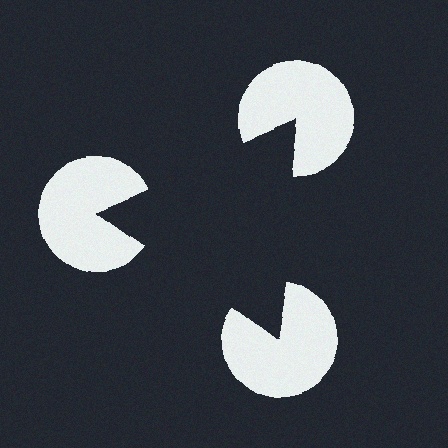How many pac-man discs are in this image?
There are 3 — one at each vertex of the illusory triangle.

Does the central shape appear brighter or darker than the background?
It typically appears slightly darker than the background, even though no actual brightness change is drawn.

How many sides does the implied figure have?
3 sides.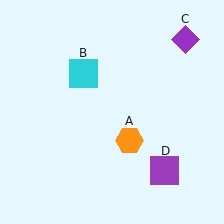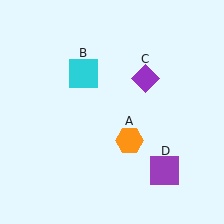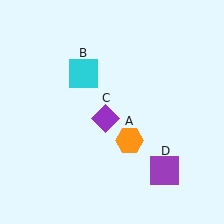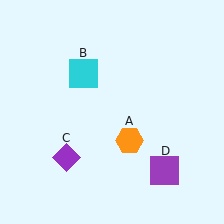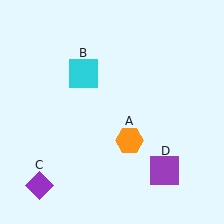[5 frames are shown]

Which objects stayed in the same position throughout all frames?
Orange hexagon (object A) and cyan square (object B) and purple square (object D) remained stationary.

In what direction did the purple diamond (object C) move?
The purple diamond (object C) moved down and to the left.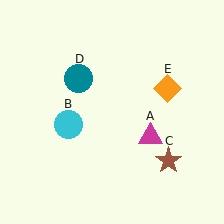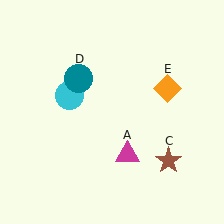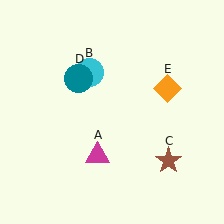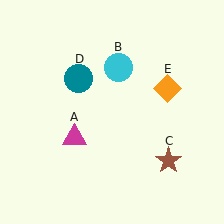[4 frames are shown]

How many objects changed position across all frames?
2 objects changed position: magenta triangle (object A), cyan circle (object B).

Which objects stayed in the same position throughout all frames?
Brown star (object C) and teal circle (object D) and orange diamond (object E) remained stationary.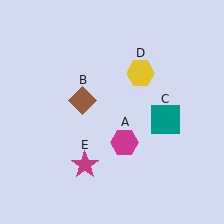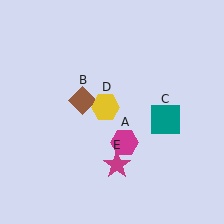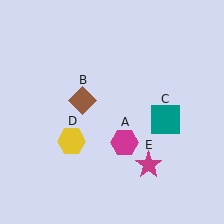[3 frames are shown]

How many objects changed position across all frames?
2 objects changed position: yellow hexagon (object D), magenta star (object E).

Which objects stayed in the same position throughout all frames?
Magenta hexagon (object A) and brown diamond (object B) and teal square (object C) remained stationary.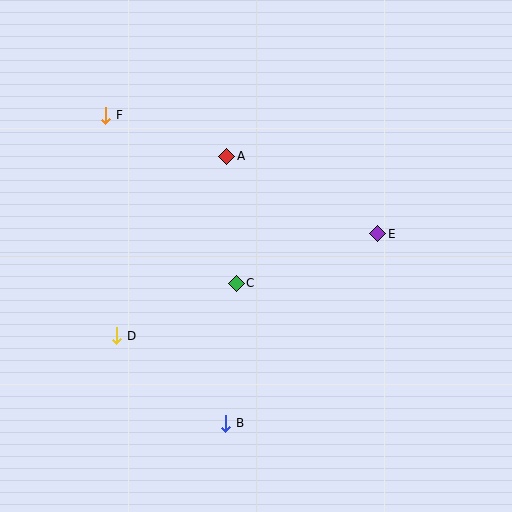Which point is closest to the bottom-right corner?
Point B is closest to the bottom-right corner.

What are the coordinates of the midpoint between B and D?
The midpoint between B and D is at (171, 379).